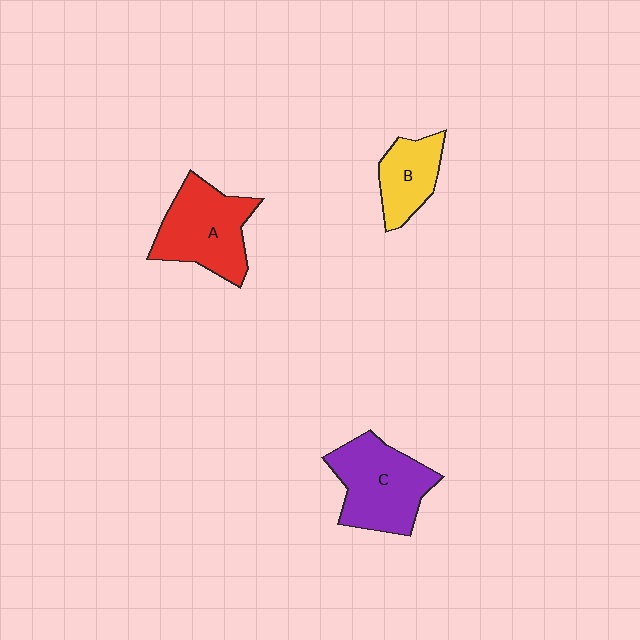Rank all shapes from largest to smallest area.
From largest to smallest: C (purple), A (red), B (yellow).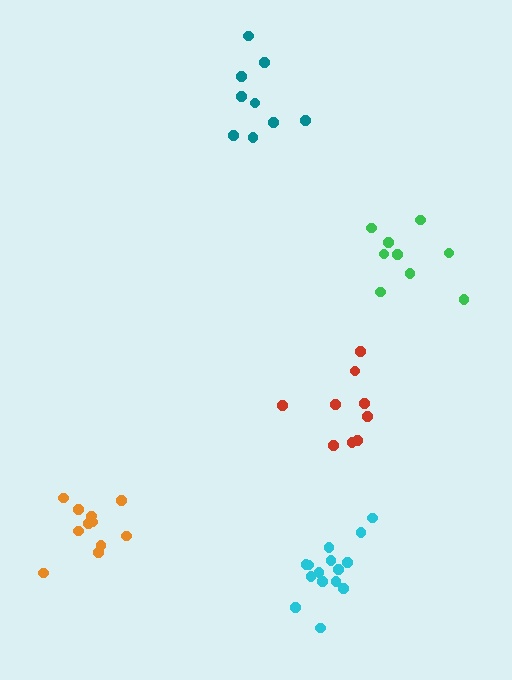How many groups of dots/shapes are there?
There are 5 groups.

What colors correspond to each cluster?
The clusters are colored: green, teal, cyan, orange, red.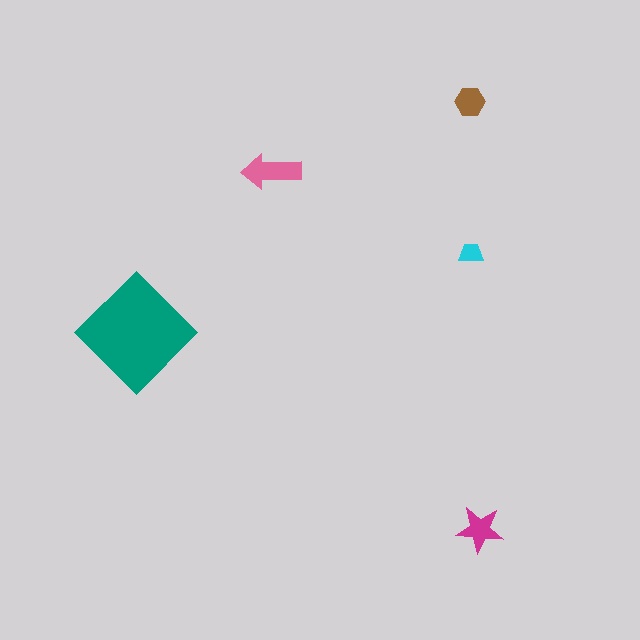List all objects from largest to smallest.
The teal diamond, the pink arrow, the magenta star, the brown hexagon, the cyan trapezoid.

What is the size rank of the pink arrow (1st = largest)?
2nd.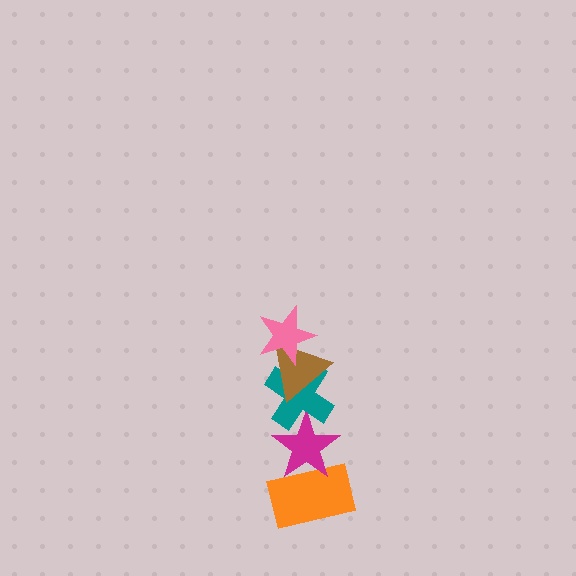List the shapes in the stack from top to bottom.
From top to bottom: the pink star, the brown triangle, the teal cross, the magenta star, the orange rectangle.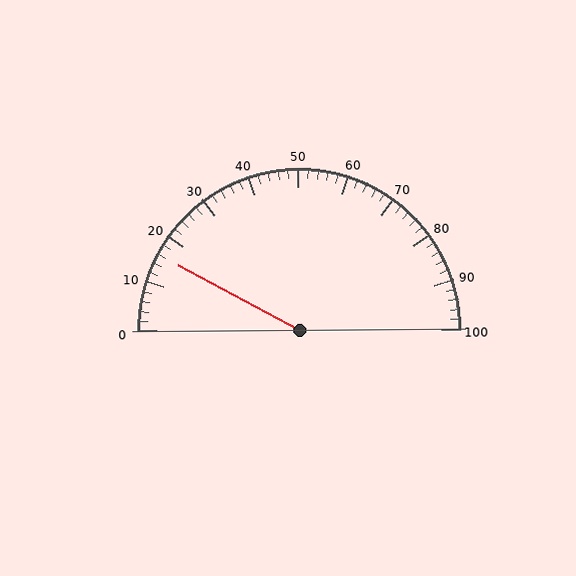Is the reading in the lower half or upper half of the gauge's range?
The reading is in the lower half of the range (0 to 100).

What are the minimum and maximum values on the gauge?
The gauge ranges from 0 to 100.